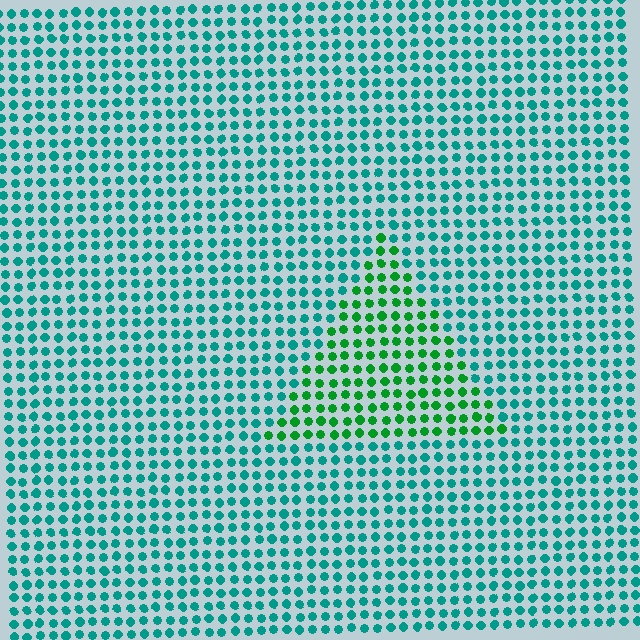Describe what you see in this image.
The image is filled with small teal elements in a uniform arrangement. A triangle-shaped region is visible where the elements are tinted to a slightly different hue, forming a subtle color boundary.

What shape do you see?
I see a triangle.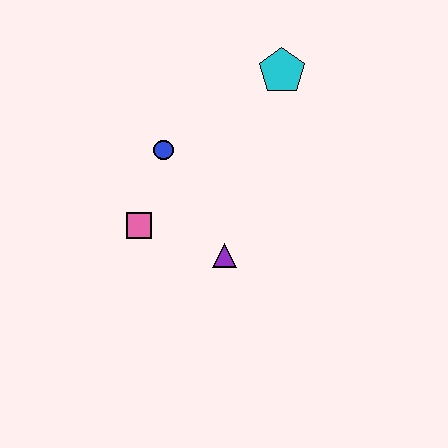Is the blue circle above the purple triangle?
Yes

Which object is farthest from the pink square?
The cyan pentagon is farthest from the pink square.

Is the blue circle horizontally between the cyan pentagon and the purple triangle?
No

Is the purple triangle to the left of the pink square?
No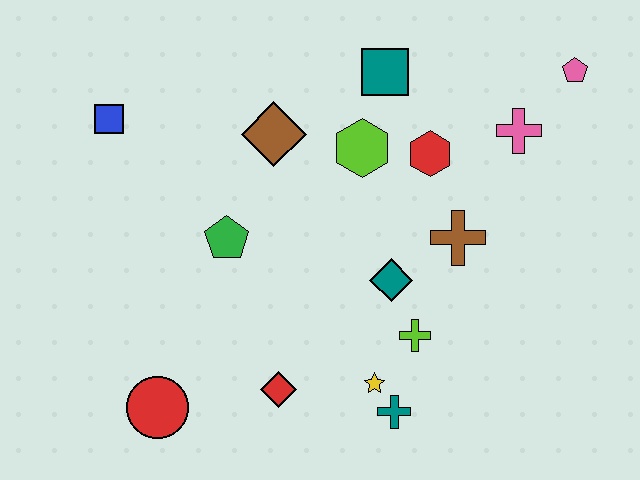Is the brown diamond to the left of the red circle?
No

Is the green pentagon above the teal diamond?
Yes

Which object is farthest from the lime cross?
The blue square is farthest from the lime cross.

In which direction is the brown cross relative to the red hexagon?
The brown cross is below the red hexagon.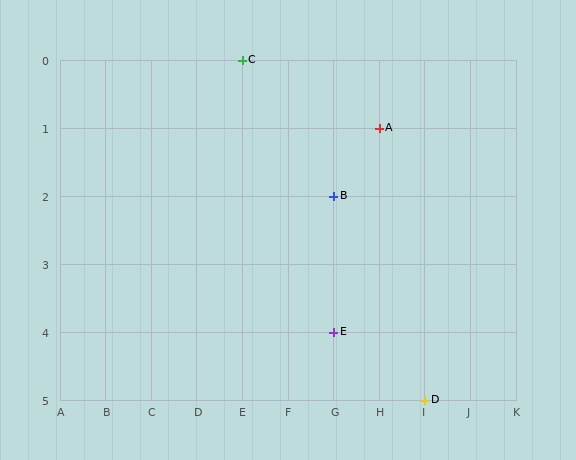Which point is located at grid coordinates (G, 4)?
Point E is at (G, 4).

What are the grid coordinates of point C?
Point C is at grid coordinates (E, 0).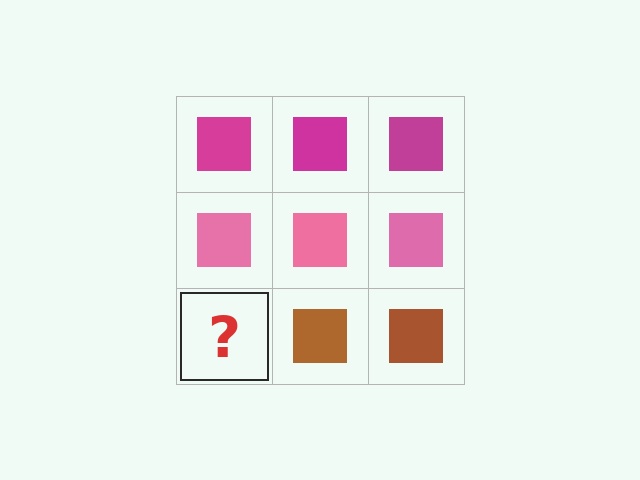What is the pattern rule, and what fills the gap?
The rule is that each row has a consistent color. The gap should be filled with a brown square.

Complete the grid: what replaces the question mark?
The question mark should be replaced with a brown square.